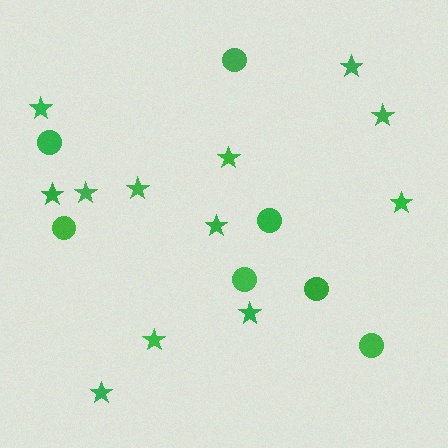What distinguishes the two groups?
There are 2 groups: one group of circles (7) and one group of stars (12).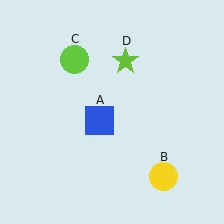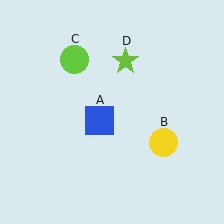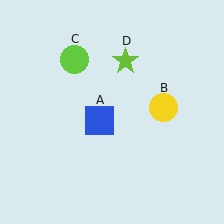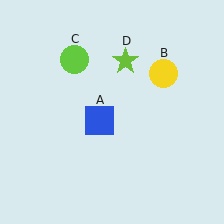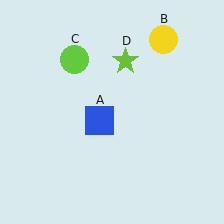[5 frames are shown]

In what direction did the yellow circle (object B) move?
The yellow circle (object B) moved up.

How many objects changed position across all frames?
1 object changed position: yellow circle (object B).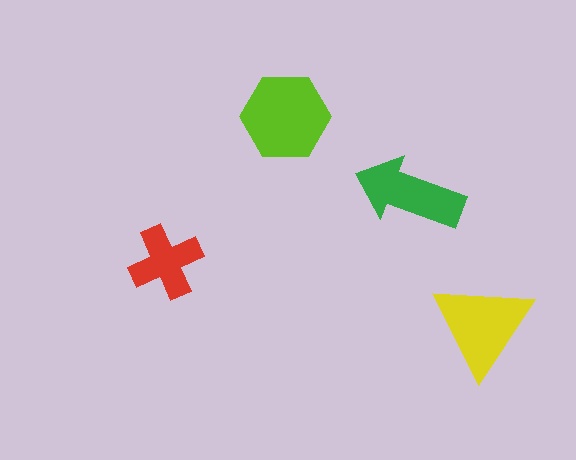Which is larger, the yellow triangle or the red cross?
The yellow triangle.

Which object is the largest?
The lime hexagon.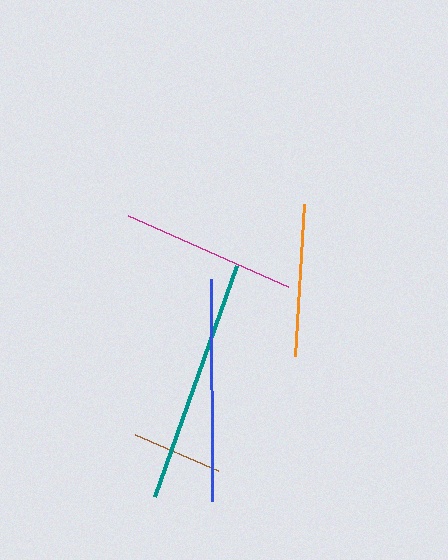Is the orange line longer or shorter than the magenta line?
The magenta line is longer than the orange line.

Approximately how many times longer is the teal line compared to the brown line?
The teal line is approximately 2.7 times the length of the brown line.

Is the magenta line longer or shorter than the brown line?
The magenta line is longer than the brown line.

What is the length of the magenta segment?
The magenta segment is approximately 175 pixels long.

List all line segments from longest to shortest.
From longest to shortest: teal, blue, magenta, orange, brown.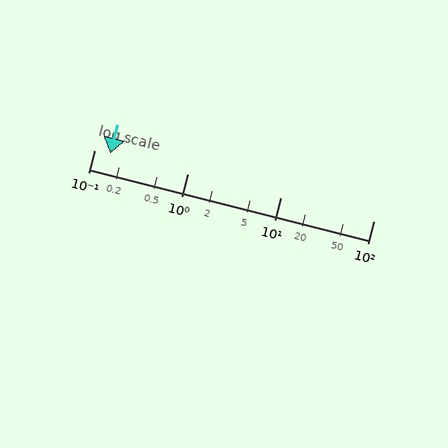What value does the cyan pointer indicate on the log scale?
The pointer indicates approximately 0.15.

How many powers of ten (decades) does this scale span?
The scale spans 3 decades, from 0.1 to 100.